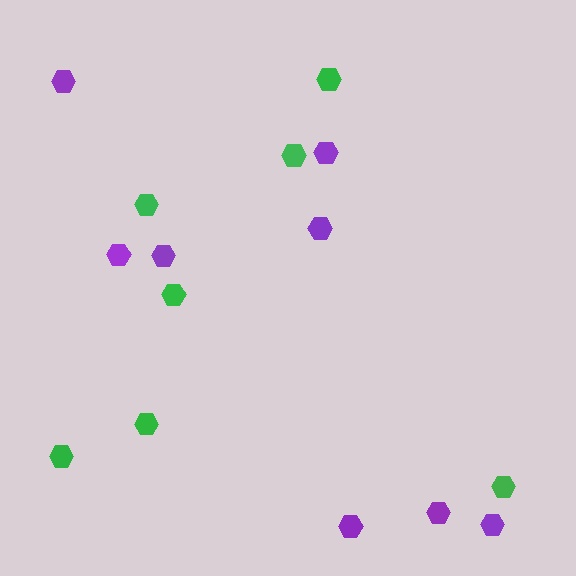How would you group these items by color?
There are 2 groups: one group of purple hexagons (8) and one group of green hexagons (7).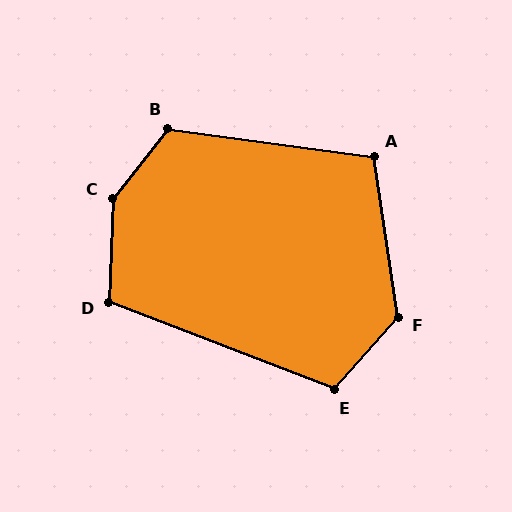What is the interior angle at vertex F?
Approximately 130 degrees (obtuse).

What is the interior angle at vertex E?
Approximately 110 degrees (obtuse).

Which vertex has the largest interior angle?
C, at approximately 144 degrees.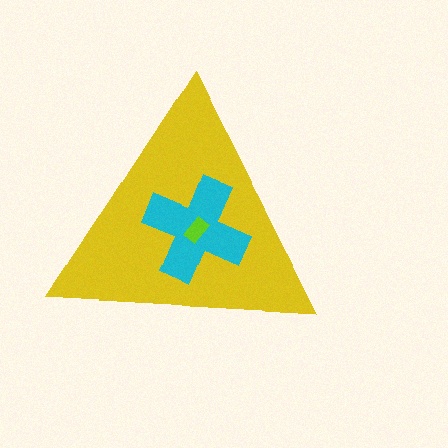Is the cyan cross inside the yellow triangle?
Yes.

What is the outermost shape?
The yellow triangle.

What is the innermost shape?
The lime rectangle.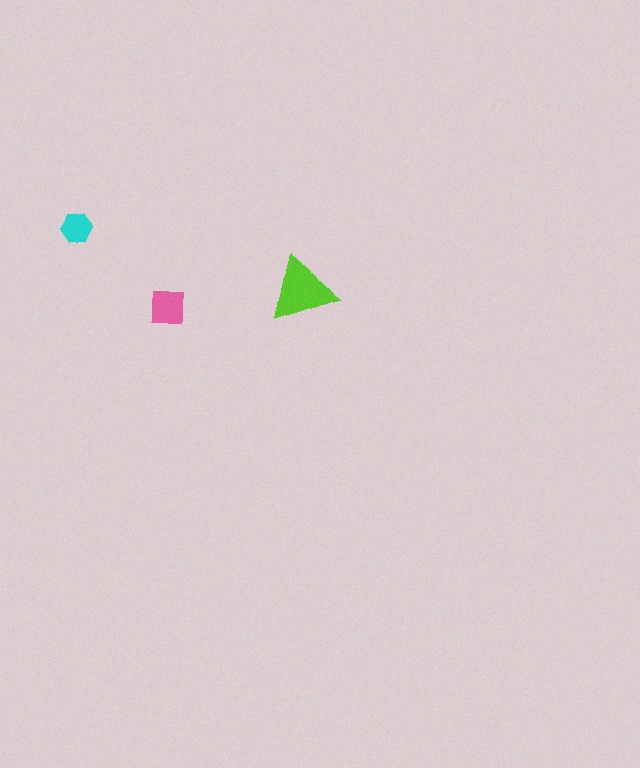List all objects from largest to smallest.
The lime triangle, the pink square, the cyan hexagon.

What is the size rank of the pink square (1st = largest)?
2nd.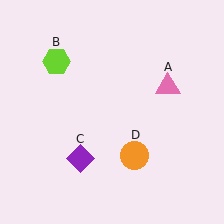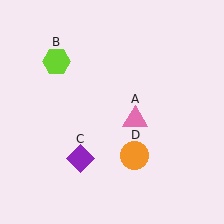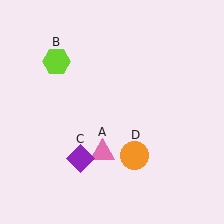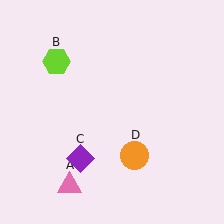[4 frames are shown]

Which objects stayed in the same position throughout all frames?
Lime hexagon (object B) and purple diamond (object C) and orange circle (object D) remained stationary.